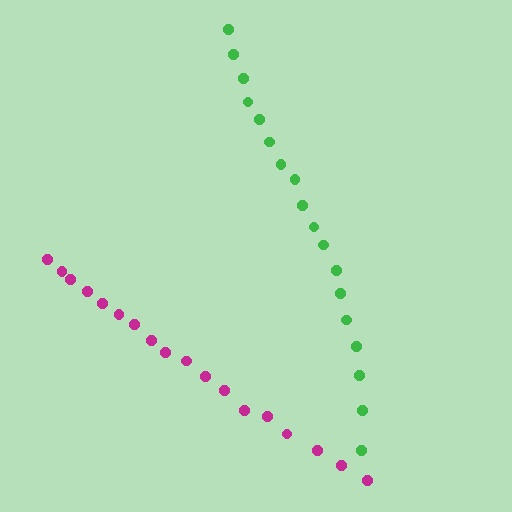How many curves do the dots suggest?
There are 2 distinct paths.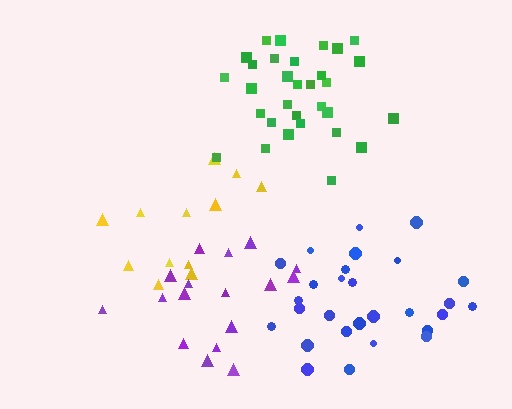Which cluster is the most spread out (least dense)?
Yellow.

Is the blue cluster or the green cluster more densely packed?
Green.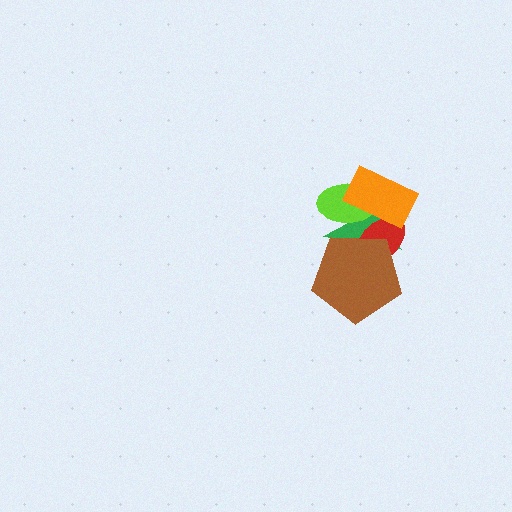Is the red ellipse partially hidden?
Yes, it is partially covered by another shape.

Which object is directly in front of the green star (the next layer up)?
The lime ellipse is directly in front of the green star.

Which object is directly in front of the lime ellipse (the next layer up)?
The red ellipse is directly in front of the lime ellipse.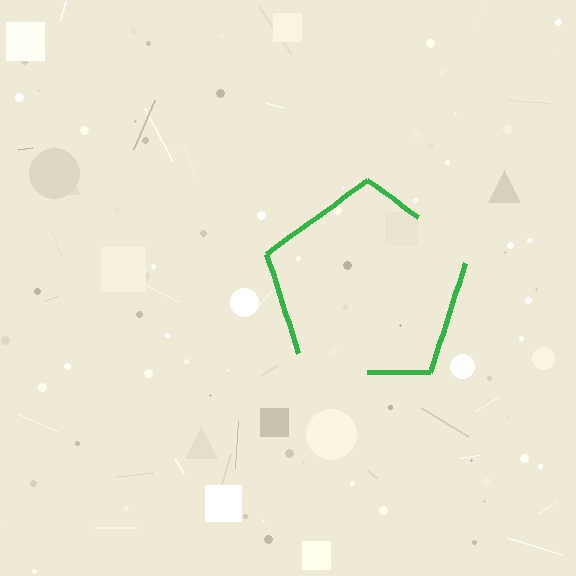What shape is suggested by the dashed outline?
The dashed outline suggests a pentagon.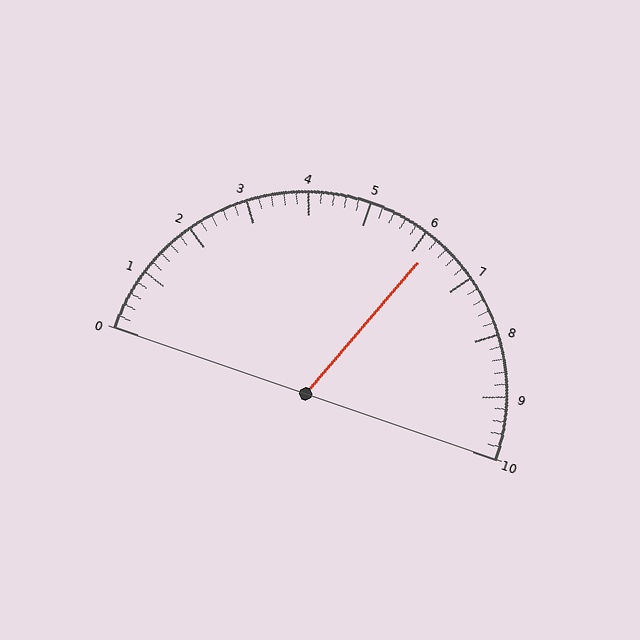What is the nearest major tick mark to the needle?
The nearest major tick mark is 6.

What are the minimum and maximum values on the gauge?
The gauge ranges from 0 to 10.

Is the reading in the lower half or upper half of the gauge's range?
The reading is in the upper half of the range (0 to 10).